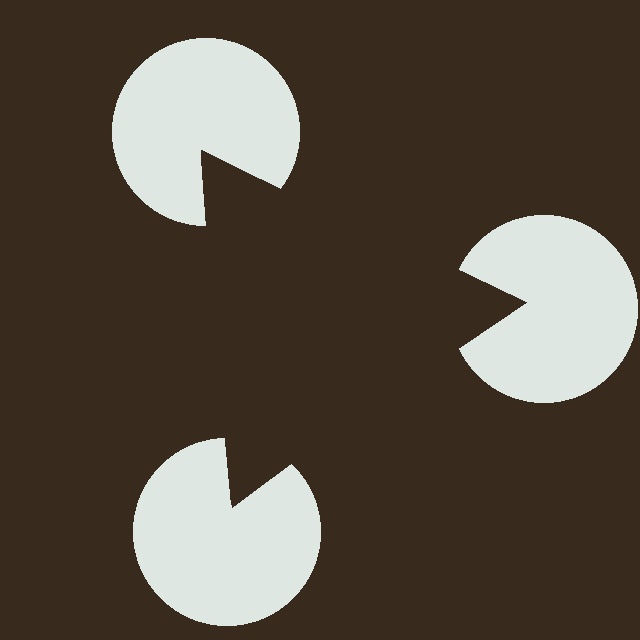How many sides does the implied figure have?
3 sides.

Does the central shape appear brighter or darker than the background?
It typically appears slightly darker than the background, even though no actual brightness change is drawn.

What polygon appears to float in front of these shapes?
An illusory triangle — its edges are inferred from the aligned wedge cuts in the pac-man discs, not physically drawn.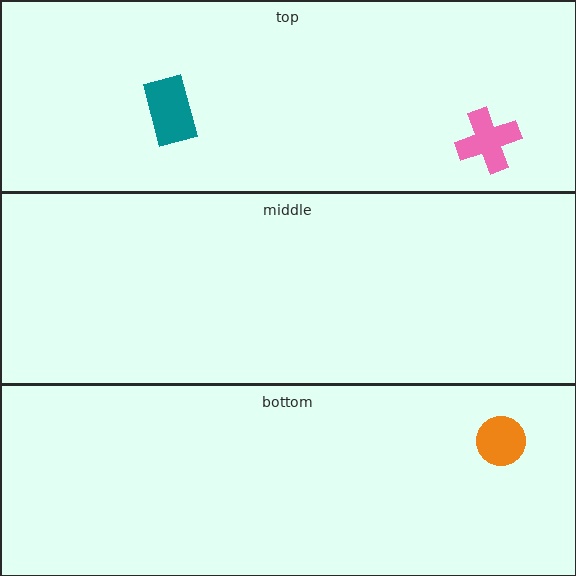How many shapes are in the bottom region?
1.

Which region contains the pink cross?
The top region.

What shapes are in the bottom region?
The orange circle.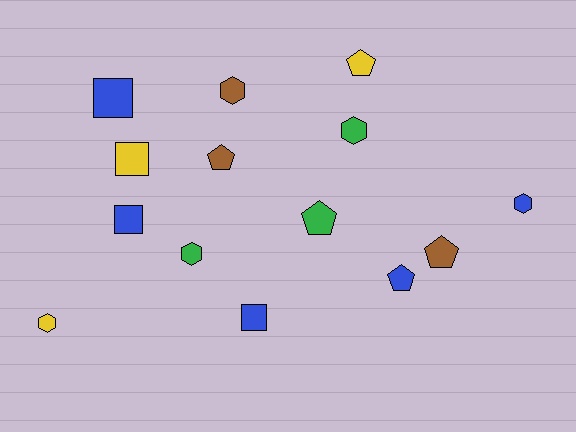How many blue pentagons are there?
There is 1 blue pentagon.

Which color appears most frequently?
Blue, with 5 objects.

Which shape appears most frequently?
Hexagon, with 5 objects.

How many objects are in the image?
There are 14 objects.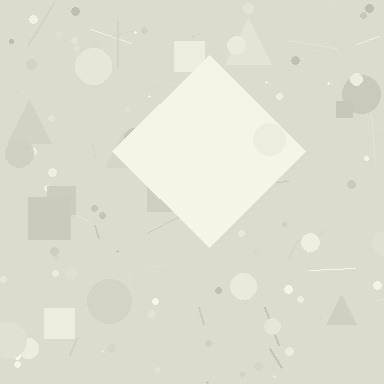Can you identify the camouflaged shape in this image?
The camouflaged shape is a diamond.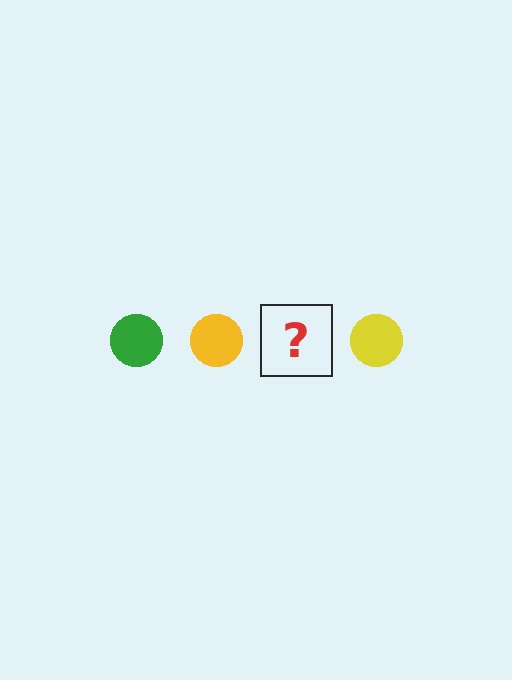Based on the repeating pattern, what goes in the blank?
The blank should be a green circle.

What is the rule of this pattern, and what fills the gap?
The rule is that the pattern cycles through green, yellow circles. The gap should be filled with a green circle.